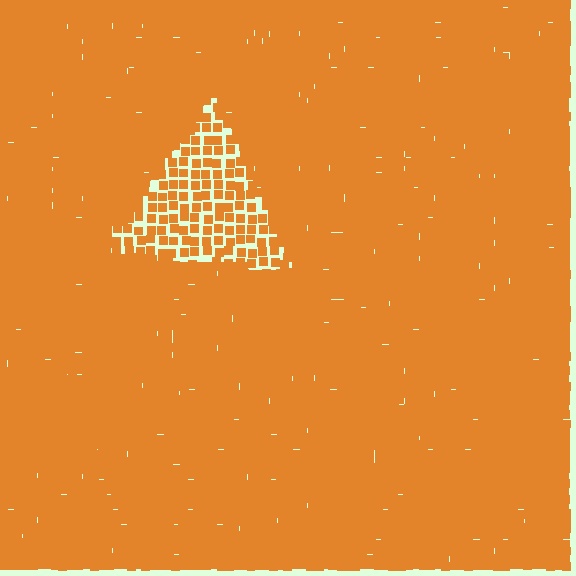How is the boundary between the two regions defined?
The boundary is defined by a change in element density (approximately 2.2x ratio). All elements are the same color, size, and shape.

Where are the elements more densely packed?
The elements are more densely packed outside the triangle boundary.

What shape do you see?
I see a triangle.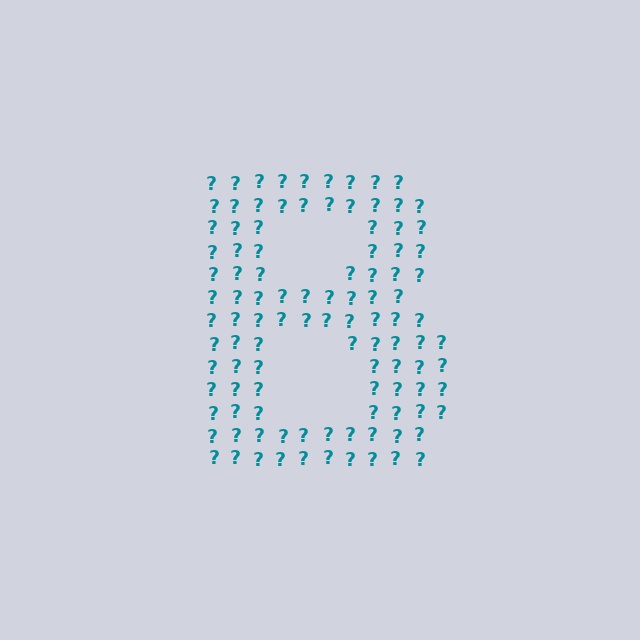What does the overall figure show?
The overall figure shows the letter B.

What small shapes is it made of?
It is made of small question marks.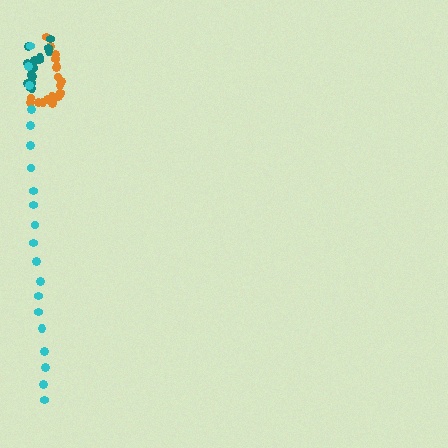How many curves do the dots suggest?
There are 3 distinct paths.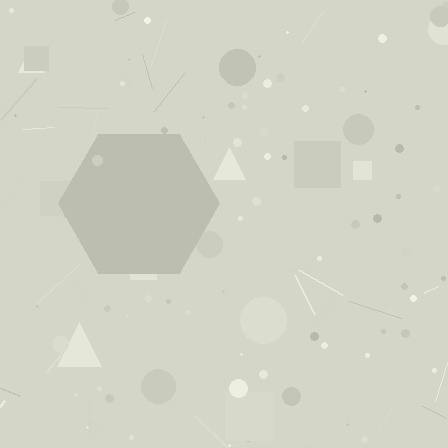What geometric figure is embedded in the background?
A hexagon is embedded in the background.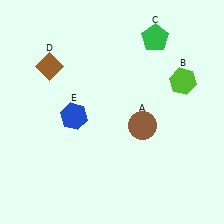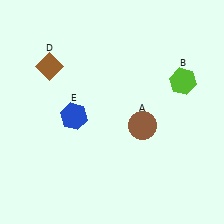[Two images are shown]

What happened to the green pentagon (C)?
The green pentagon (C) was removed in Image 2. It was in the top-right area of Image 1.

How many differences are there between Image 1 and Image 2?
There is 1 difference between the two images.